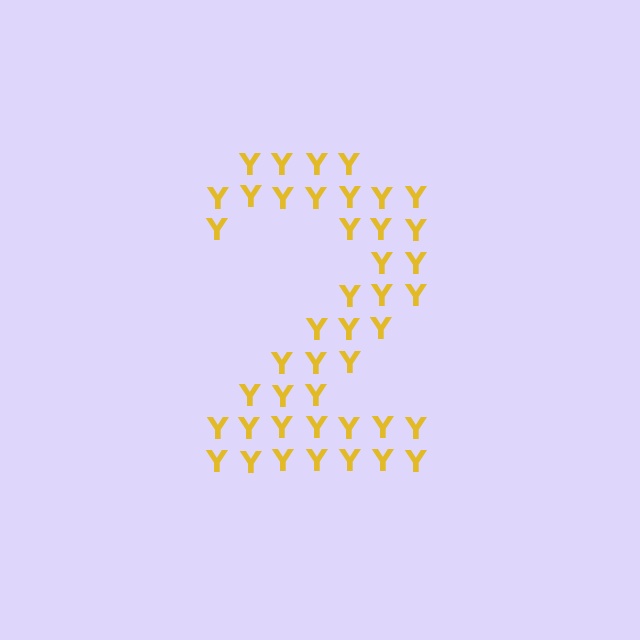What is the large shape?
The large shape is the digit 2.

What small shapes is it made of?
It is made of small letter Y's.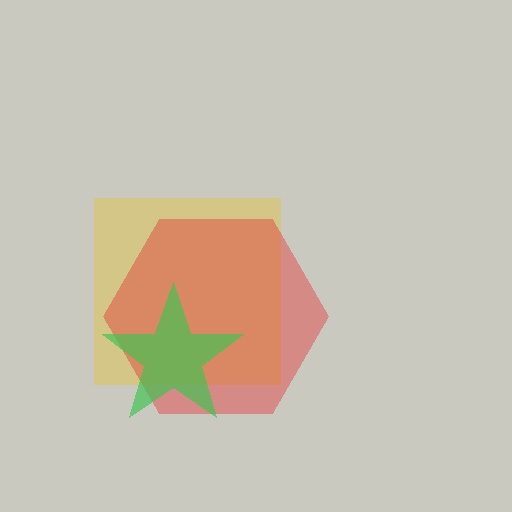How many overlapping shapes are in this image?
There are 3 overlapping shapes in the image.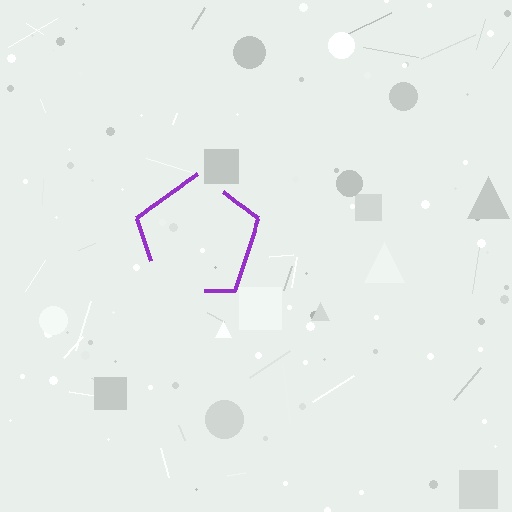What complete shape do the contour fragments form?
The contour fragments form a pentagon.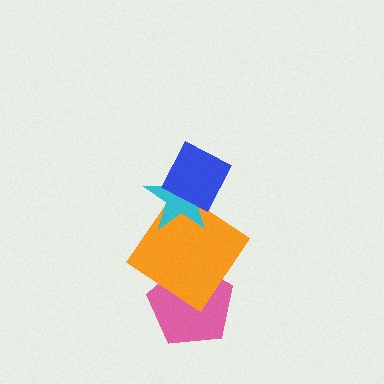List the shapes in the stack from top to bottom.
From top to bottom: the blue diamond, the cyan star, the orange diamond, the pink pentagon.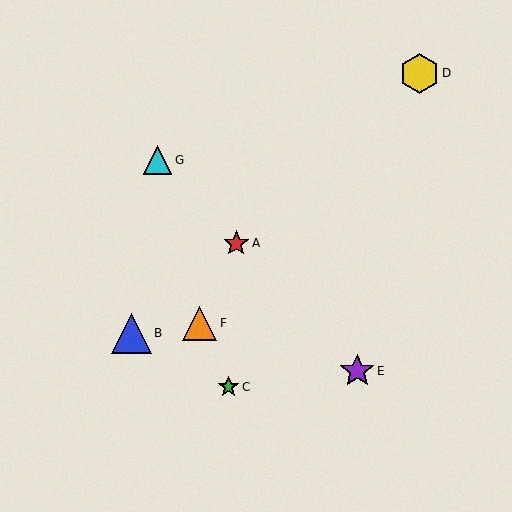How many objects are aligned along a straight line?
3 objects (A, E, G) are aligned along a straight line.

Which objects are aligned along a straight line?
Objects A, E, G are aligned along a straight line.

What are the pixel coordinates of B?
Object B is at (132, 334).